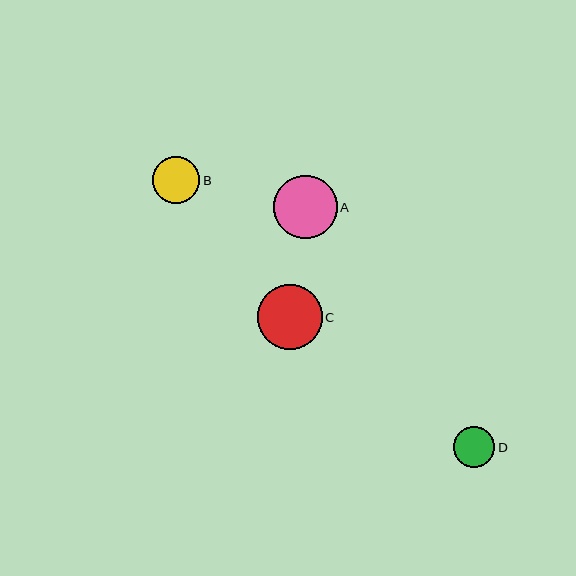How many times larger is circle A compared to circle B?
Circle A is approximately 1.4 times the size of circle B.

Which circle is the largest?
Circle C is the largest with a size of approximately 65 pixels.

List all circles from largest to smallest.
From largest to smallest: C, A, B, D.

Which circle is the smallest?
Circle D is the smallest with a size of approximately 41 pixels.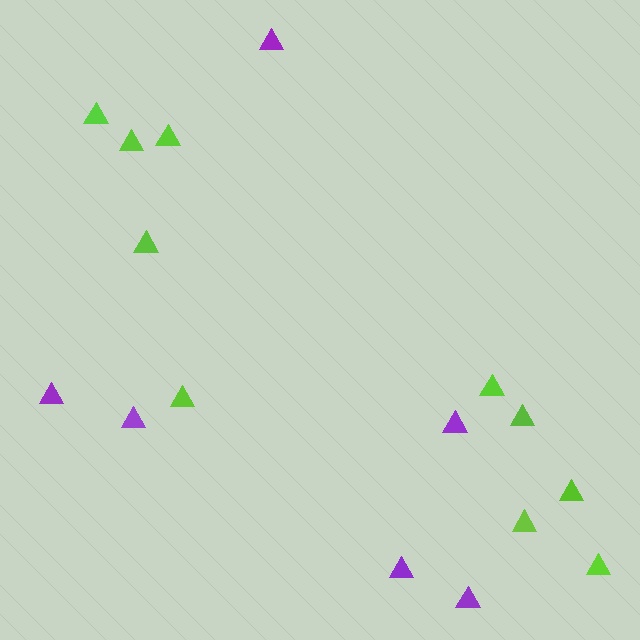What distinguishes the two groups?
There are 2 groups: one group of purple triangles (6) and one group of lime triangles (10).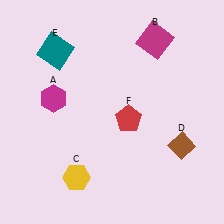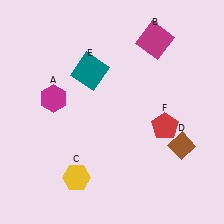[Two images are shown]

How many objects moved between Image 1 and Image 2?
2 objects moved between the two images.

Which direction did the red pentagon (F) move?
The red pentagon (F) moved right.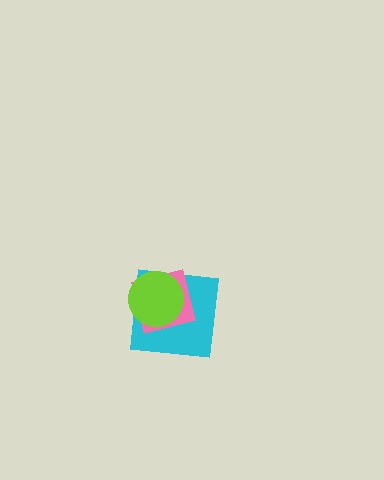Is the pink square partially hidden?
Yes, it is partially covered by another shape.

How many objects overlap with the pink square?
2 objects overlap with the pink square.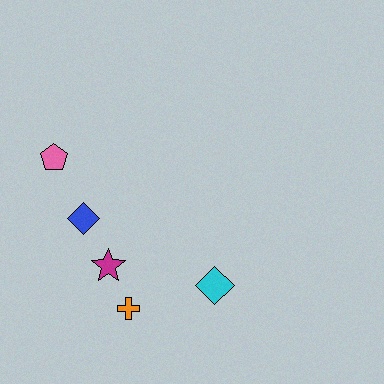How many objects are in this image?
There are 5 objects.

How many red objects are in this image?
There are no red objects.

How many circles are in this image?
There are no circles.